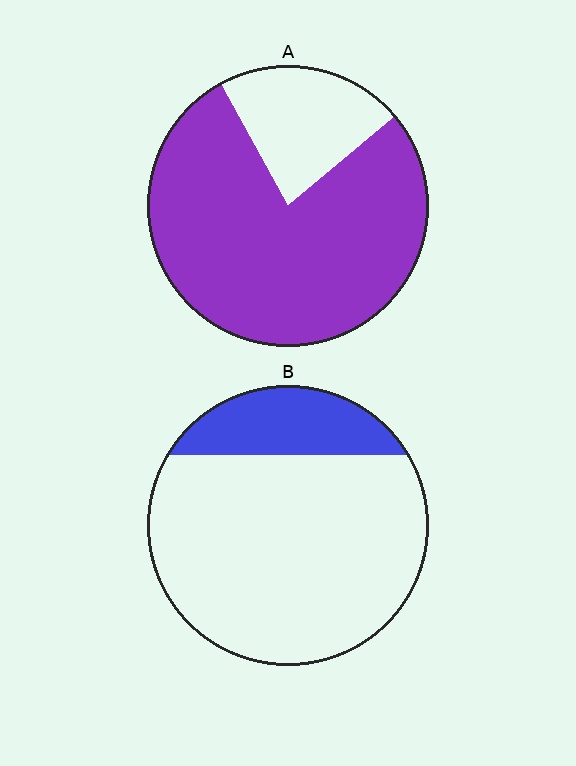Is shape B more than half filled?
No.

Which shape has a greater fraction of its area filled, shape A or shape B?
Shape A.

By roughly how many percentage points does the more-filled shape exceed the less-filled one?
By roughly 60 percentage points (A over B).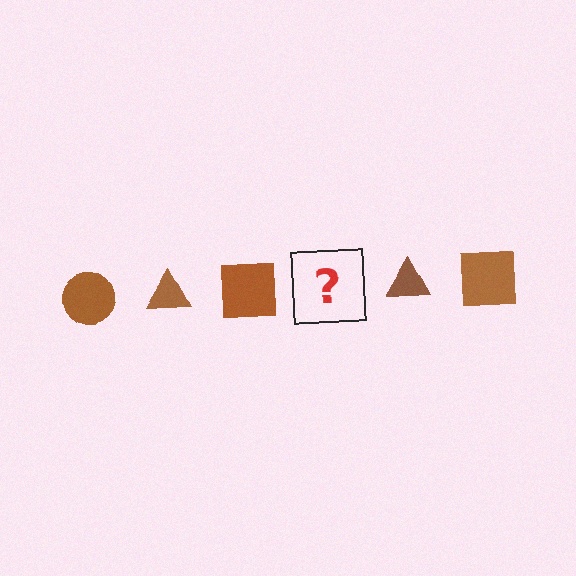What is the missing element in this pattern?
The missing element is a brown circle.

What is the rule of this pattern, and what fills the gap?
The rule is that the pattern cycles through circle, triangle, square shapes in brown. The gap should be filled with a brown circle.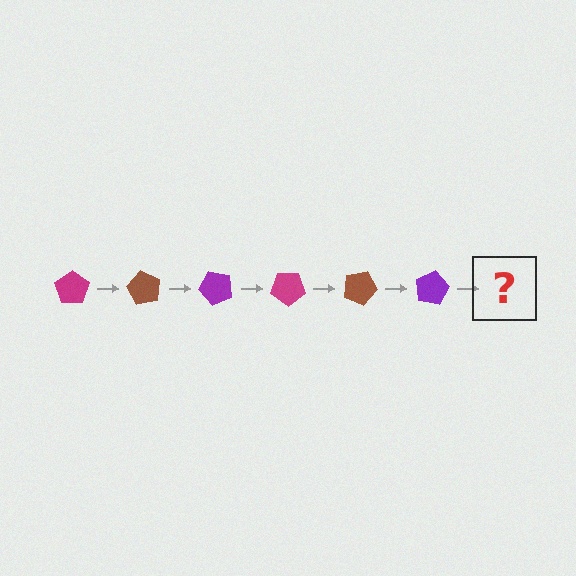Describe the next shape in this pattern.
It should be a magenta pentagon, rotated 360 degrees from the start.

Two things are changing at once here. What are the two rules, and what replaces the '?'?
The two rules are that it rotates 60 degrees each step and the color cycles through magenta, brown, and purple. The '?' should be a magenta pentagon, rotated 360 degrees from the start.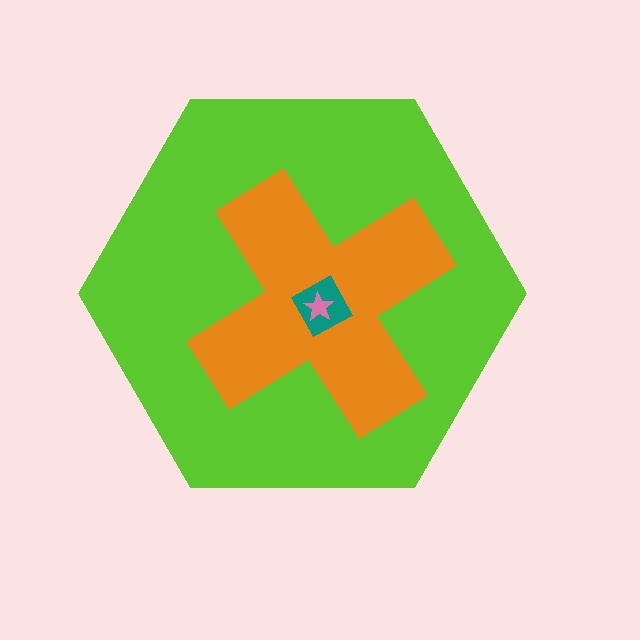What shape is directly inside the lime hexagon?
The orange cross.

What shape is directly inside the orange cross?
The teal square.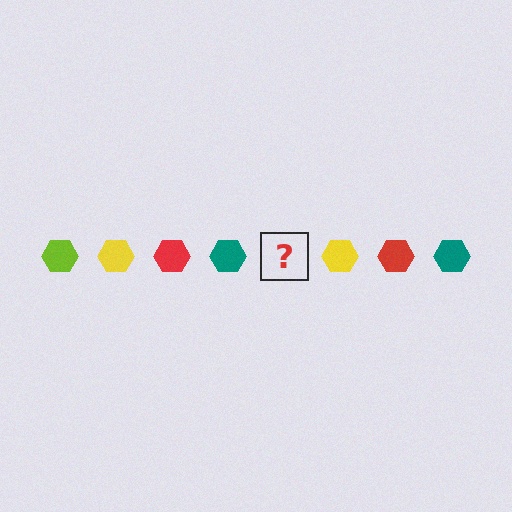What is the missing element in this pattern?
The missing element is a lime hexagon.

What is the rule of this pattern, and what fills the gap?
The rule is that the pattern cycles through lime, yellow, red, teal hexagons. The gap should be filled with a lime hexagon.